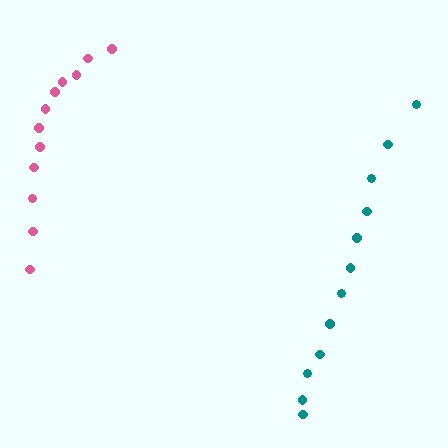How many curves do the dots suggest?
There are 2 distinct paths.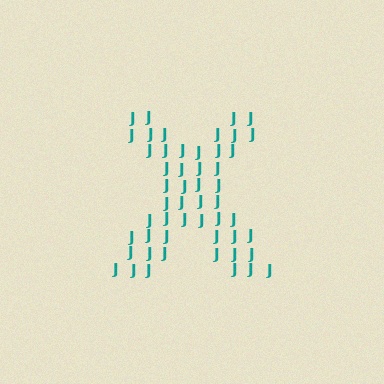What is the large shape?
The large shape is the letter X.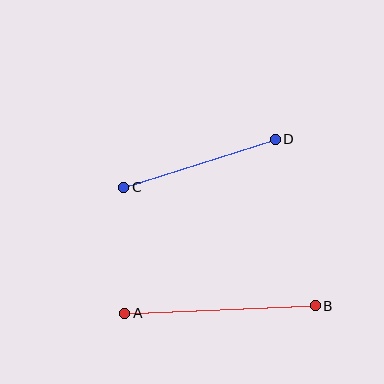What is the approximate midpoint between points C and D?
The midpoint is at approximately (200, 163) pixels.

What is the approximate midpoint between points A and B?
The midpoint is at approximately (220, 310) pixels.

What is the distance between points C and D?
The distance is approximately 158 pixels.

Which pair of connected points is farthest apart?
Points A and B are farthest apart.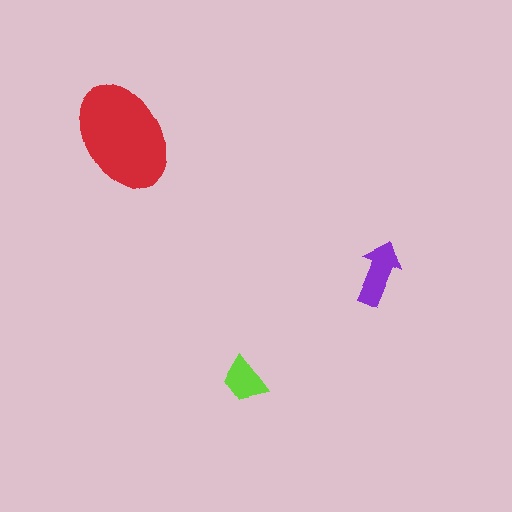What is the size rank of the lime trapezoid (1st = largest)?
3rd.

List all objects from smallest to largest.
The lime trapezoid, the purple arrow, the red ellipse.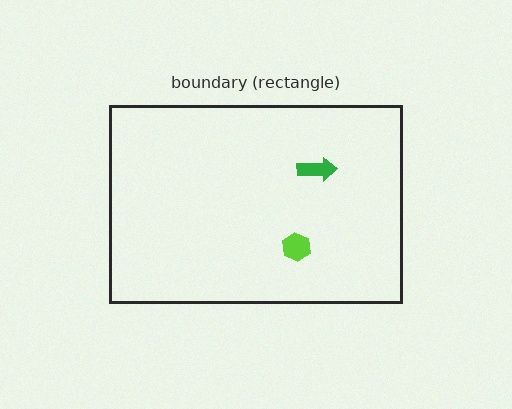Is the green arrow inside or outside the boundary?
Inside.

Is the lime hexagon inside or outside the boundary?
Inside.